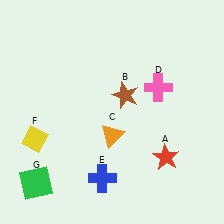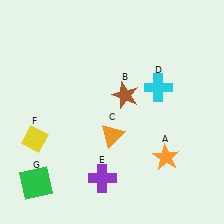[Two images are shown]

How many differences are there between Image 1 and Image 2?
There are 3 differences between the two images.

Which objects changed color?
A changed from red to orange. D changed from pink to cyan. E changed from blue to purple.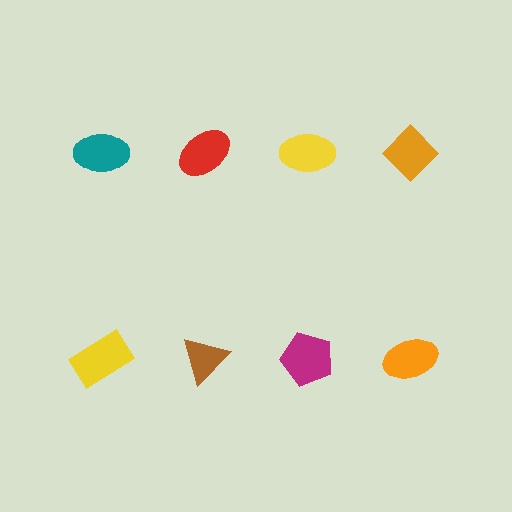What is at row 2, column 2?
A brown triangle.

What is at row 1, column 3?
A yellow ellipse.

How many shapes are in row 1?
4 shapes.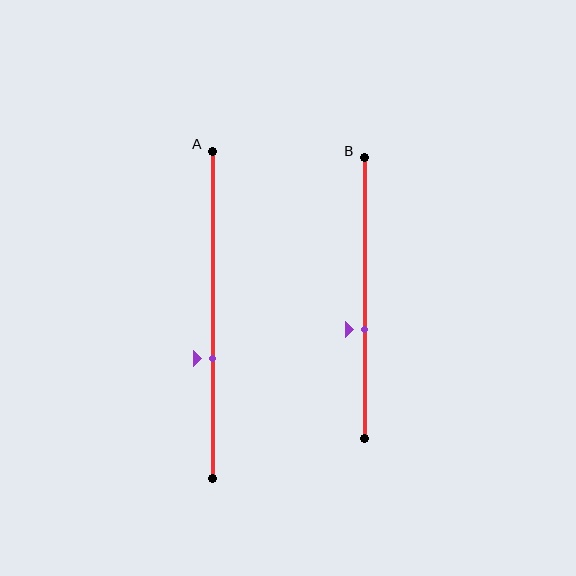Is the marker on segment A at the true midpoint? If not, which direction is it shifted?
No, the marker on segment A is shifted downward by about 13% of the segment length.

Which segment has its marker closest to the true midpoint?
Segment B has its marker closest to the true midpoint.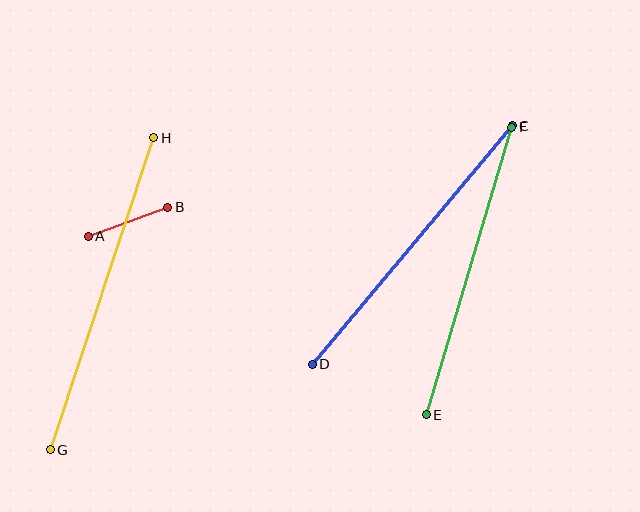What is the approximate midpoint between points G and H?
The midpoint is at approximately (102, 294) pixels.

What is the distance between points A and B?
The distance is approximately 85 pixels.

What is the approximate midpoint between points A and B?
The midpoint is at approximately (128, 222) pixels.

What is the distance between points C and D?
The distance is approximately 311 pixels.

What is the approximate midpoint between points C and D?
The midpoint is at approximately (412, 245) pixels.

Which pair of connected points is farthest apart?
Points G and H are farthest apart.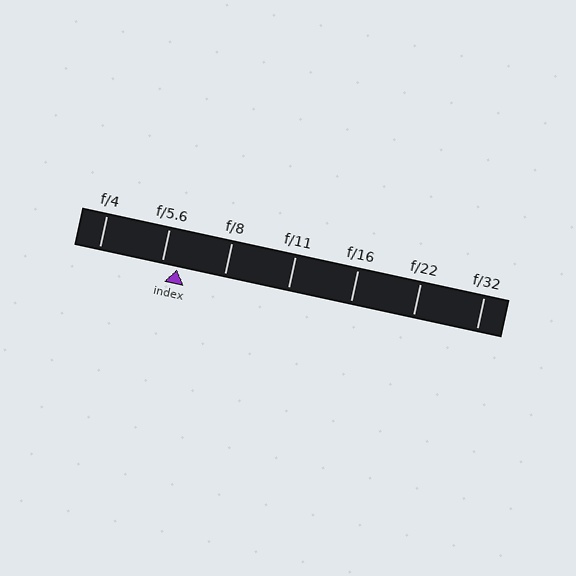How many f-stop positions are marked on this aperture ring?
There are 7 f-stop positions marked.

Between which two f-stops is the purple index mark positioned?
The index mark is between f/5.6 and f/8.